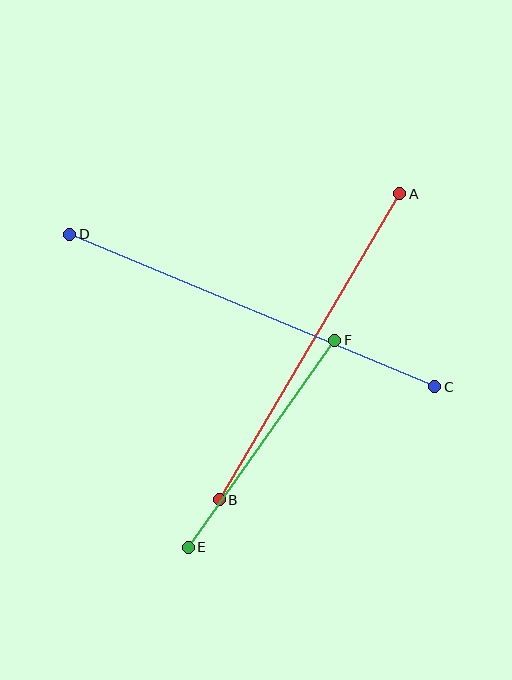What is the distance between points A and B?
The distance is approximately 355 pixels.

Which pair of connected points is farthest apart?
Points C and D are farthest apart.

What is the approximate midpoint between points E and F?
The midpoint is at approximately (261, 444) pixels.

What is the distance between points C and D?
The distance is approximately 395 pixels.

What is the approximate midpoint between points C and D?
The midpoint is at approximately (252, 311) pixels.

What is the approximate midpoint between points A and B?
The midpoint is at approximately (309, 347) pixels.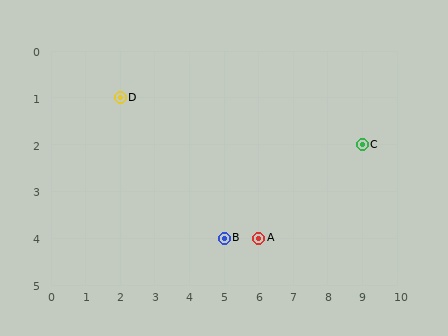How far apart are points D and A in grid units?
Points D and A are 4 columns and 3 rows apart (about 5.0 grid units diagonally).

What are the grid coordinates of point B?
Point B is at grid coordinates (5, 4).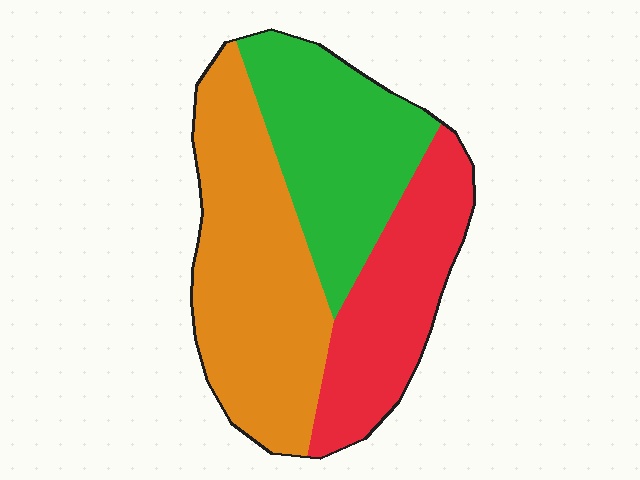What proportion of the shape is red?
Red covers about 25% of the shape.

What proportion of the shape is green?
Green takes up about one third (1/3) of the shape.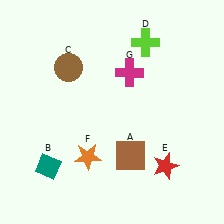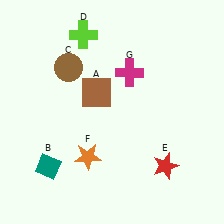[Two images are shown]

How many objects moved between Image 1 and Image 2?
2 objects moved between the two images.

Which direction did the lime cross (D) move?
The lime cross (D) moved left.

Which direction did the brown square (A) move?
The brown square (A) moved up.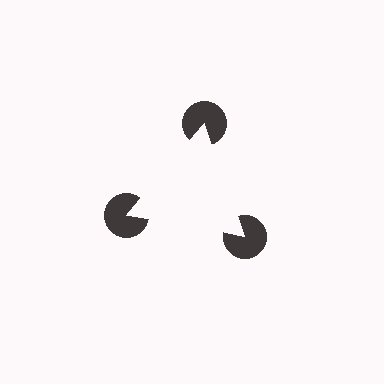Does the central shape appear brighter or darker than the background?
It typically appears slightly brighter than the background, even though no actual brightness change is drawn.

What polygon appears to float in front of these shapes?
An illusory triangle — its edges are inferred from the aligned wedge cuts in the pac-man discs, not physically drawn.